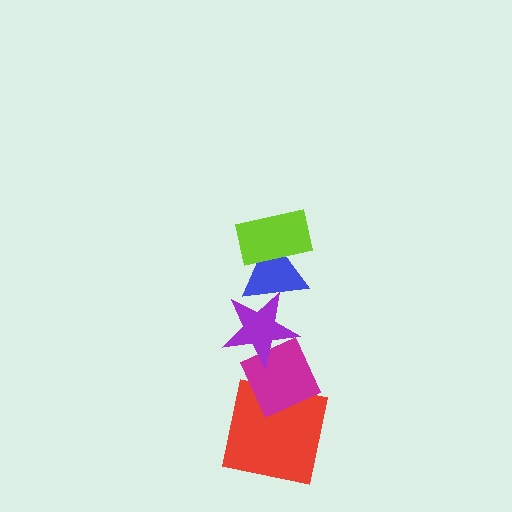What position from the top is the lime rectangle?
The lime rectangle is 1st from the top.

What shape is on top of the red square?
The magenta diamond is on top of the red square.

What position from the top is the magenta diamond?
The magenta diamond is 4th from the top.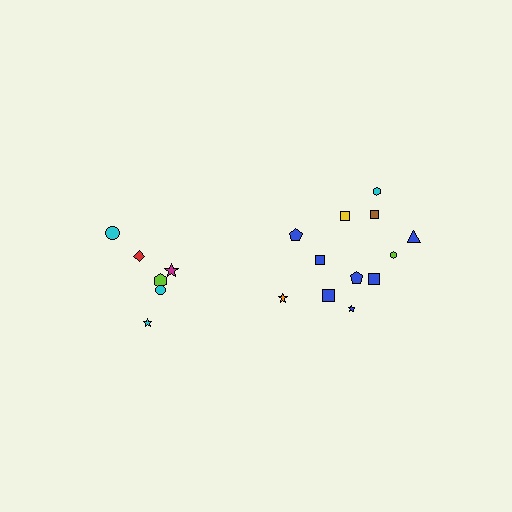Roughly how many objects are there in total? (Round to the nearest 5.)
Roughly 20 objects in total.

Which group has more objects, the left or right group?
The right group.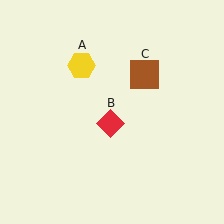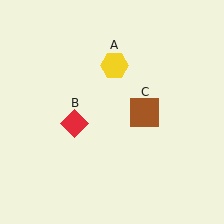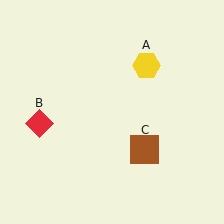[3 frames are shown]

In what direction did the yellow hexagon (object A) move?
The yellow hexagon (object A) moved right.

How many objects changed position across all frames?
3 objects changed position: yellow hexagon (object A), red diamond (object B), brown square (object C).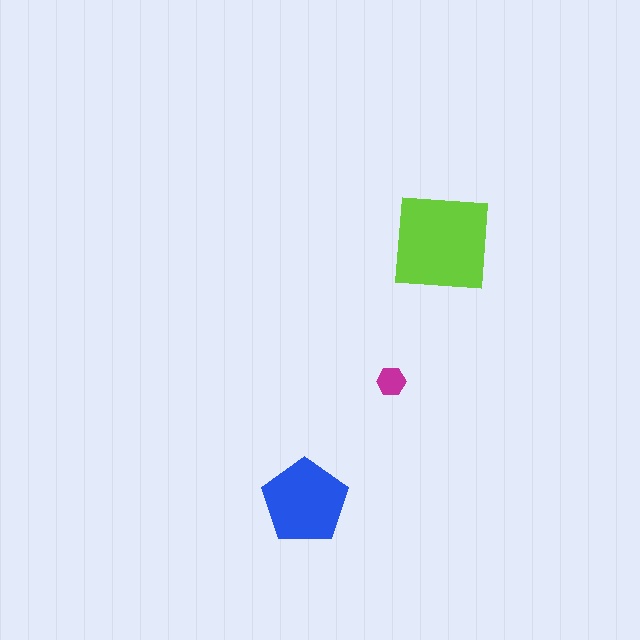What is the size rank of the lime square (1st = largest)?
1st.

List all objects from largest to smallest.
The lime square, the blue pentagon, the magenta hexagon.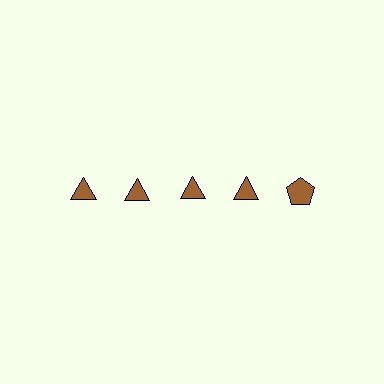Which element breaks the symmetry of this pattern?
The brown pentagon in the top row, rightmost column breaks the symmetry. All other shapes are brown triangles.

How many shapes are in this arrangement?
There are 5 shapes arranged in a grid pattern.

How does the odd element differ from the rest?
It has a different shape: pentagon instead of triangle.